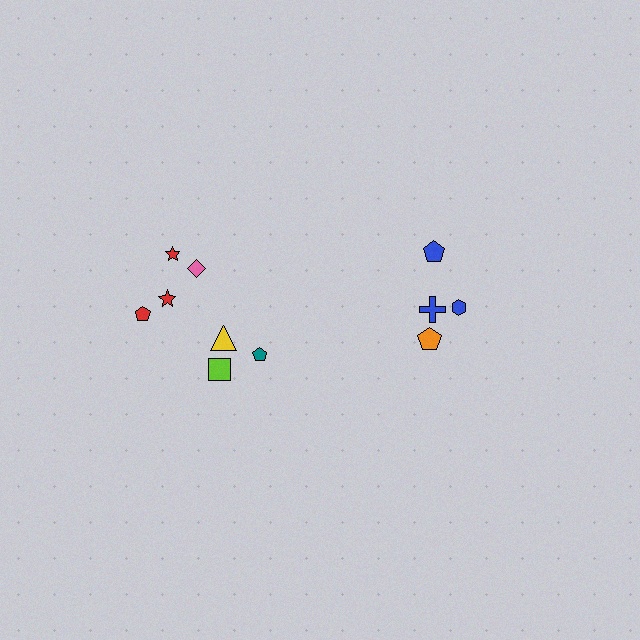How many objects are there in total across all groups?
There are 11 objects.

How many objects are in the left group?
There are 7 objects.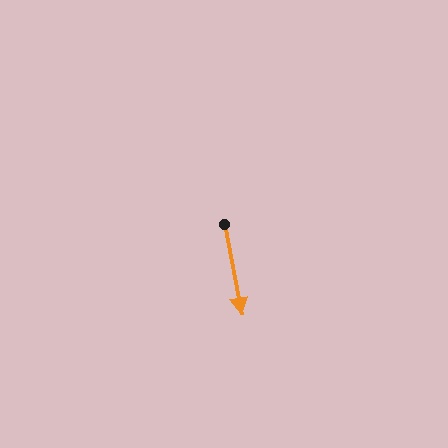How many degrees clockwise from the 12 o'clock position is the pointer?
Approximately 169 degrees.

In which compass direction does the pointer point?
South.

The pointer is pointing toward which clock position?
Roughly 6 o'clock.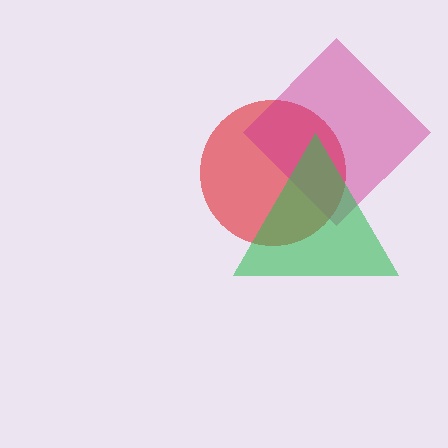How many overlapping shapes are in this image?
There are 3 overlapping shapes in the image.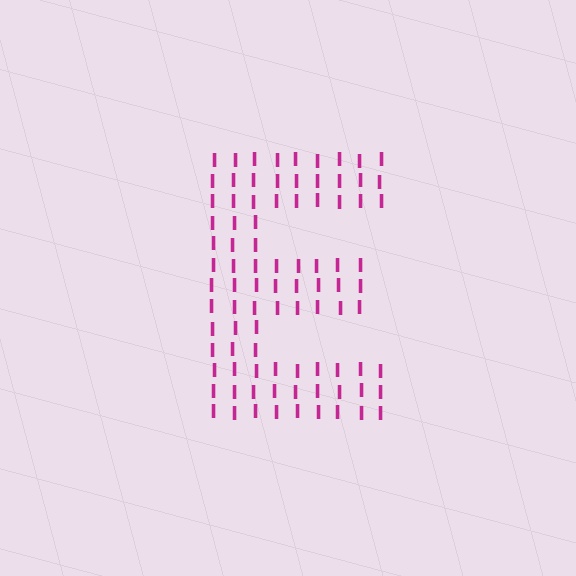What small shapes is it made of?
It is made of small letter I's.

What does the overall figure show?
The overall figure shows the letter E.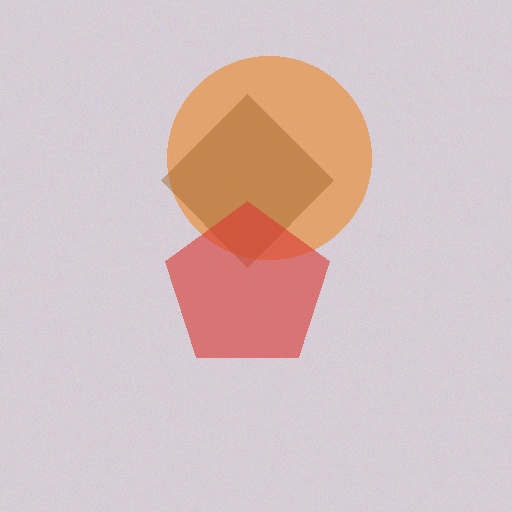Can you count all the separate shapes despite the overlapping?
Yes, there are 3 separate shapes.